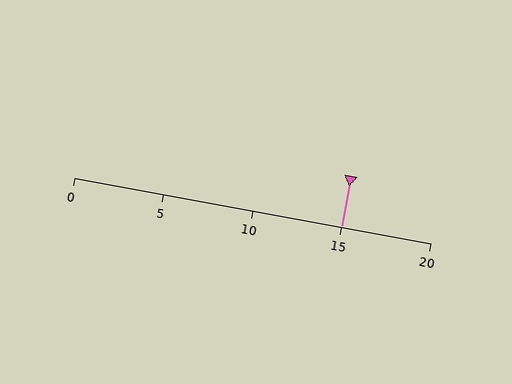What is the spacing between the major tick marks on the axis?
The major ticks are spaced 5 apart.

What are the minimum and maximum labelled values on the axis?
The axis runs from 0 to 20.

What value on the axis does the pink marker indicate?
The marker indicates approximately 15.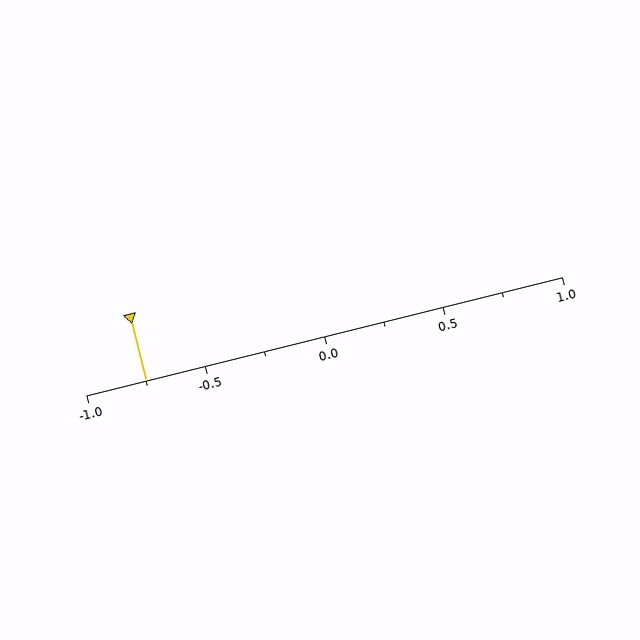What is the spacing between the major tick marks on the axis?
The major ticks are spaced 0.5 apart.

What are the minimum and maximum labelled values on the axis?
The axis runs from -1.0 to 1.0.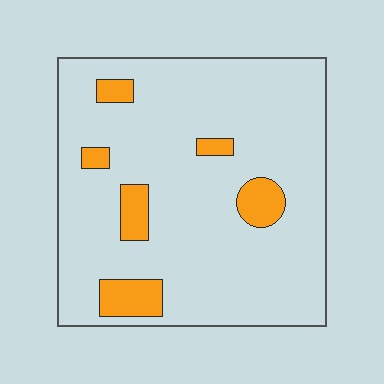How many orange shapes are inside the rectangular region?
6.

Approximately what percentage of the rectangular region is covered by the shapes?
Approximately 10%.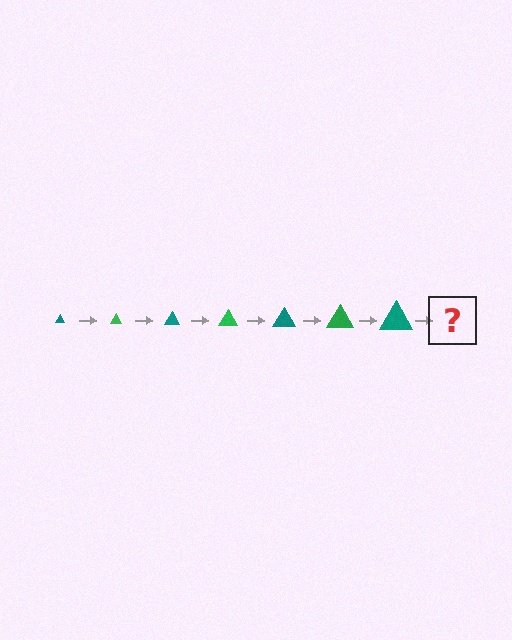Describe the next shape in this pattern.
It should be a green triangle, larger than the previous one.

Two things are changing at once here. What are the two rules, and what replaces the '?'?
The two rules are that the triangle grows larger each step and the color cycles through teal and green. The '?' should be a green triangle, larger than the previous one.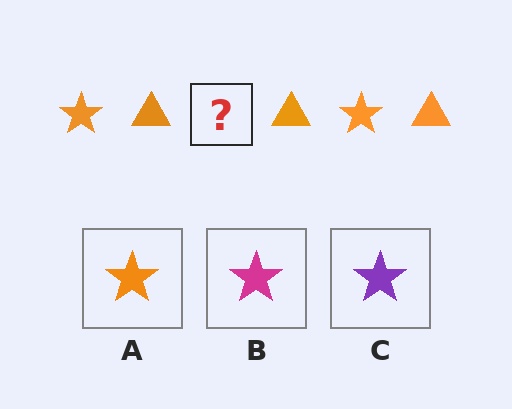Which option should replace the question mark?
Option A.